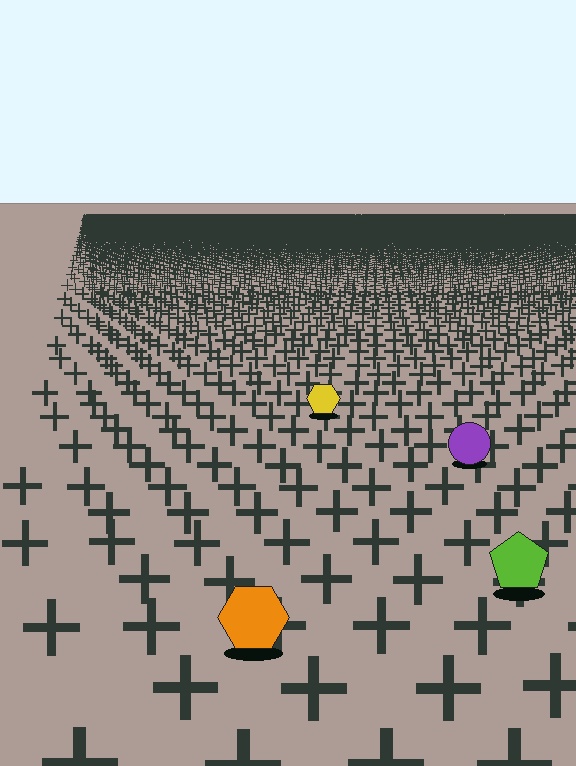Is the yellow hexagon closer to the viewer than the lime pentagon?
No. The lime pentagon is closer — you can tell from the texture gradient: the ground texture is coarser near it.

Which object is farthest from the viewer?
The yellow hexagon is farthest from the viewer. It appears smaller and the ground texture around it is denser.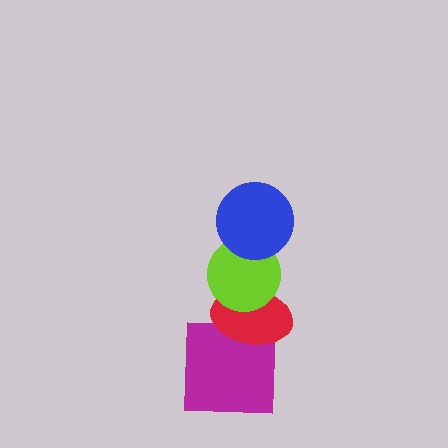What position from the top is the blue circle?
The blue circle is 1st from the top.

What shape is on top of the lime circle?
The blue circle is on top of the lime circle.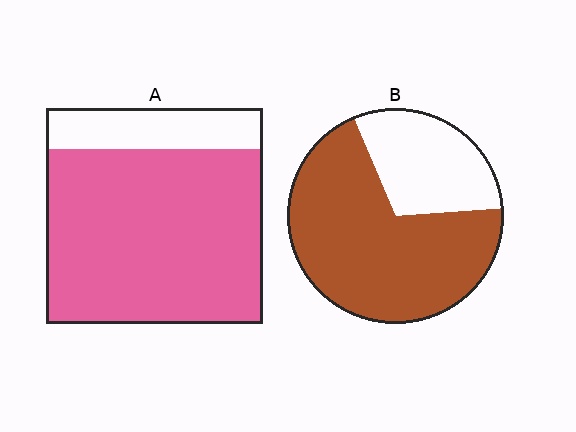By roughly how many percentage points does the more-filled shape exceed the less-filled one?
By roughly 10 percentage points (A over B).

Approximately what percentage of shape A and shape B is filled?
A is approximately 80% and B is approximately 70%.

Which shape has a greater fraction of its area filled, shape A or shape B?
Shape A.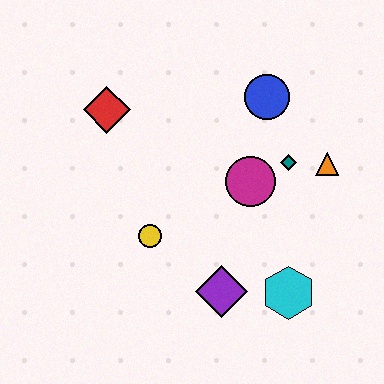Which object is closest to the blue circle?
The teal diamond is closest to the blue circle.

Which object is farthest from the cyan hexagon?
The red diamond is farthest from the cyan hexagon.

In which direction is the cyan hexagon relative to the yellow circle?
The cyan hexagon is to the right of the yellow circle.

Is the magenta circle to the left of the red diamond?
No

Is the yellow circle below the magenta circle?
Yes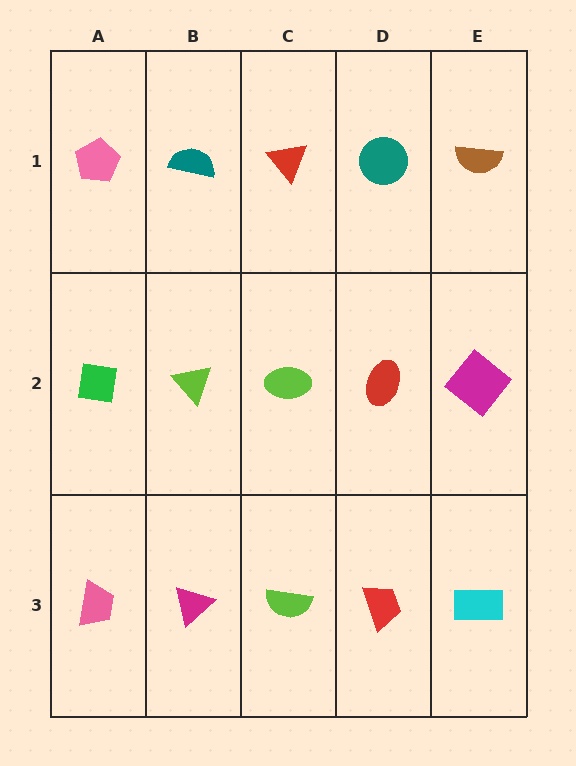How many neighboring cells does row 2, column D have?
4.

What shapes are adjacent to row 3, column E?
A magenta diamond (row 2, column E), a red trapezoid (row 3, column D).